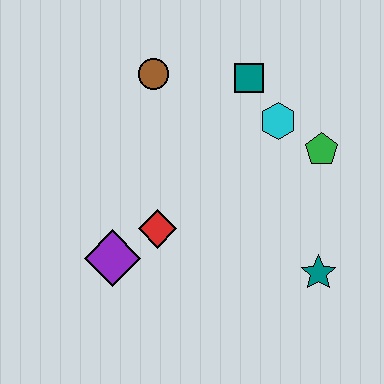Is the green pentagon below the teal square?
Yes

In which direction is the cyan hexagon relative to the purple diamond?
The cyan hexagon is to the right of the purple diamond.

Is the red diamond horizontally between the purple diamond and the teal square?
Yes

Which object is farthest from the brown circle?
The teal star is farthest from the brown circle.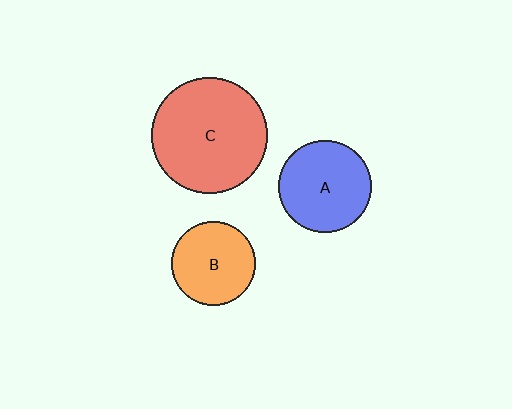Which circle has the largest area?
Circle C (red).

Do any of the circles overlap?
No, none of the circles overlap.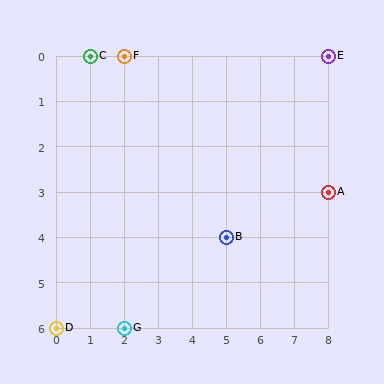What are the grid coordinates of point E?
Point E is at grid coordinates (8, 0).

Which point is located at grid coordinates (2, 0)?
Point F is at (2, 0).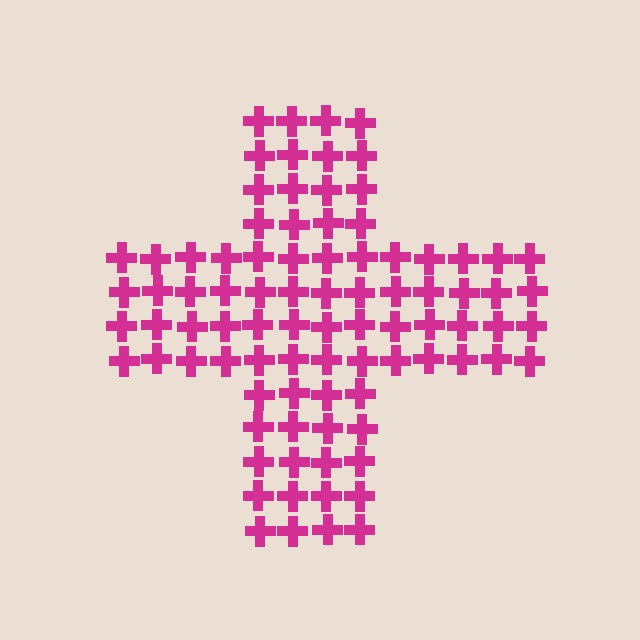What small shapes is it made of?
It is made of small crosses.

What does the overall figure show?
The overall figure shows a cross.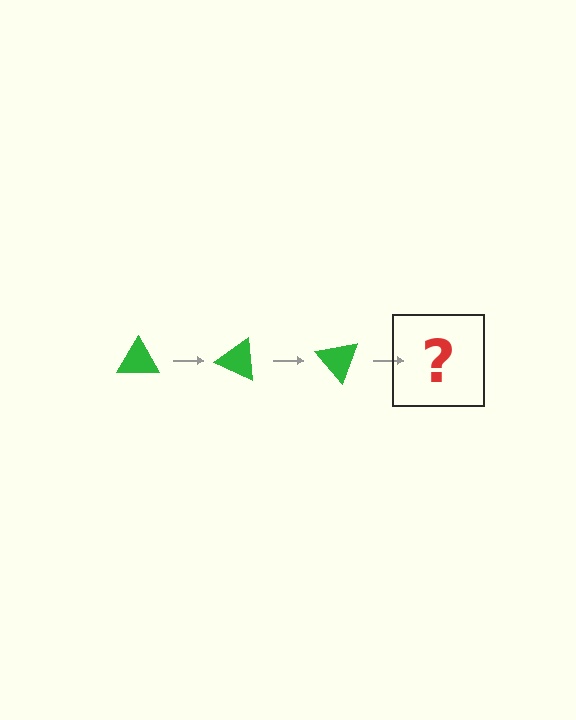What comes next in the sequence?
The next element should be a green triangle rotated 75 degrees.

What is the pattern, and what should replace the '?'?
The pattern is that the triangle rotates 25 degrees each step. The '?' should be a green triangle rotated 75 degrees.